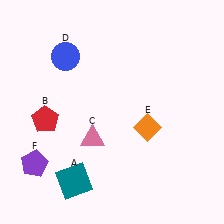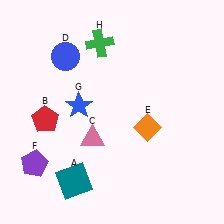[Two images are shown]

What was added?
A blue star (G), a green cross (H) were added in Image 2.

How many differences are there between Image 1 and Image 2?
There are 2 differences between the two images.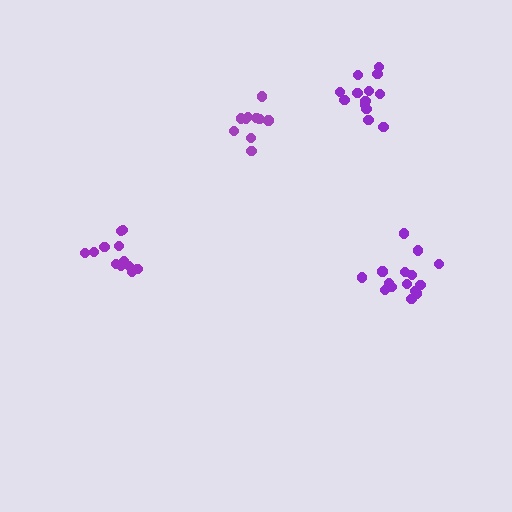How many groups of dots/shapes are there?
There are 4 groups.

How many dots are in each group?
Group 1: 12 dots, Group 2: 10 dots, Group 3: 13 dots, Group 4: 15 dots (50 total).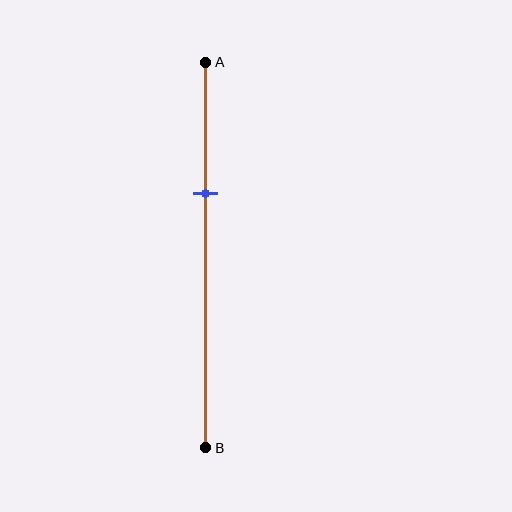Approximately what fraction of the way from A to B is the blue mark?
The blue mark is approximately 35% of the way from A to B.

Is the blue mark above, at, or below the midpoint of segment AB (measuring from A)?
The blue mark is above the midpoint of segment AB.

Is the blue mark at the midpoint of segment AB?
No, the mark is at about 35% from A, not at the 50% midpoint.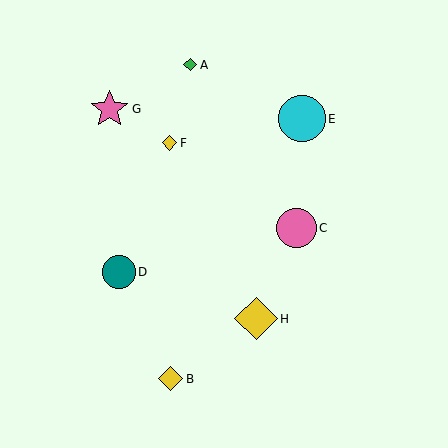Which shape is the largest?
The cyan circle (labeled E) is the largest.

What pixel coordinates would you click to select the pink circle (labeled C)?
Click at (297, 228) to select the pink circle C.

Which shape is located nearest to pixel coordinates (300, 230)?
The pink circle (labeled C) at (297, 228) is nearest to that location.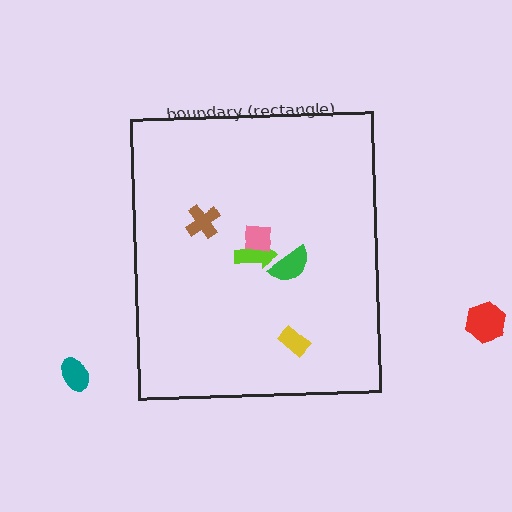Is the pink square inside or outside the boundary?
Inside.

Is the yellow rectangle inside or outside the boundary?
Inside.